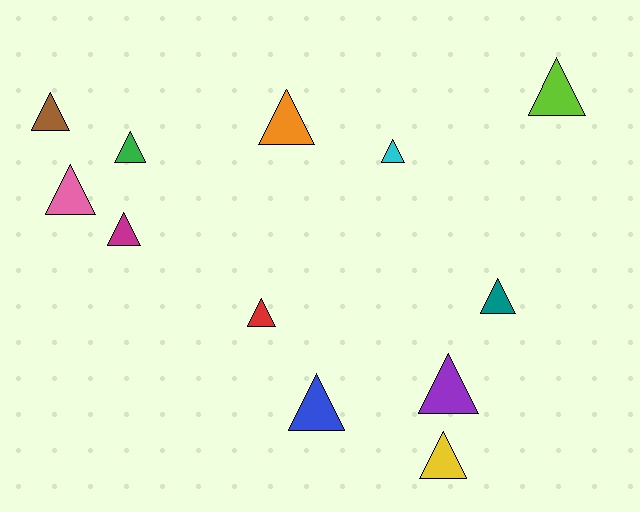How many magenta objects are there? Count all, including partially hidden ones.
There is 1 magenta object.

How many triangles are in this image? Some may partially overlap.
There are 12 triangles.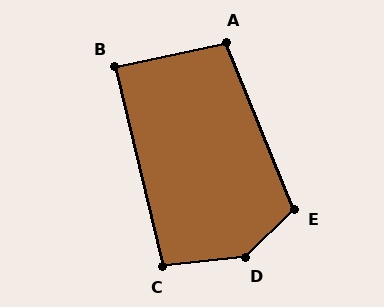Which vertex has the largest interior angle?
D, at approximately 142 degrees.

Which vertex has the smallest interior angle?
B, at approximately 89 degrees.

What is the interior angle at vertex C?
Approximately 97 degrees (obtuse).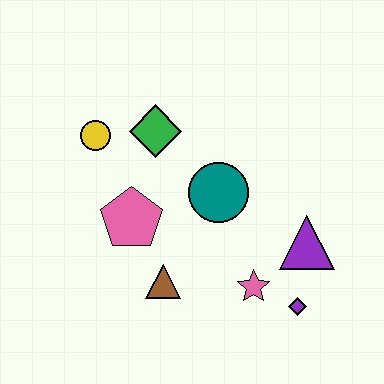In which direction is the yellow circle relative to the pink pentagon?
The yellow circle is above the pink pentagon.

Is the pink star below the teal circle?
Yes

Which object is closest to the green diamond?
The yellow circle is closest to the green diamond.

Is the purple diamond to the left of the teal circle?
No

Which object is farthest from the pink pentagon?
The purple diamond is farthest from the pink pentagon.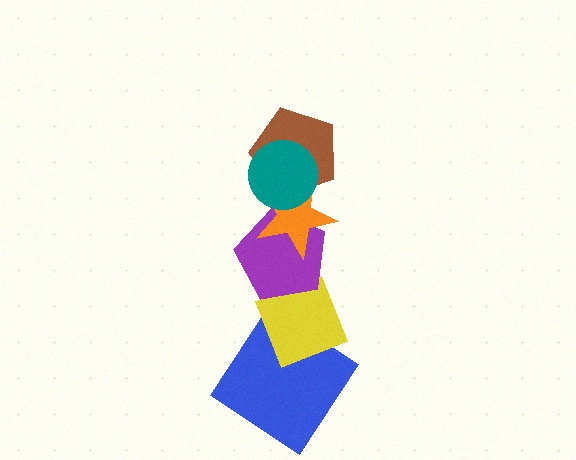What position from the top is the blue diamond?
The blue diamond is 6th from the top.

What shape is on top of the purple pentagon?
The orange star is on top of the purple pentagon.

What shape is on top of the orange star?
The brown pentagon is on top of the orange star.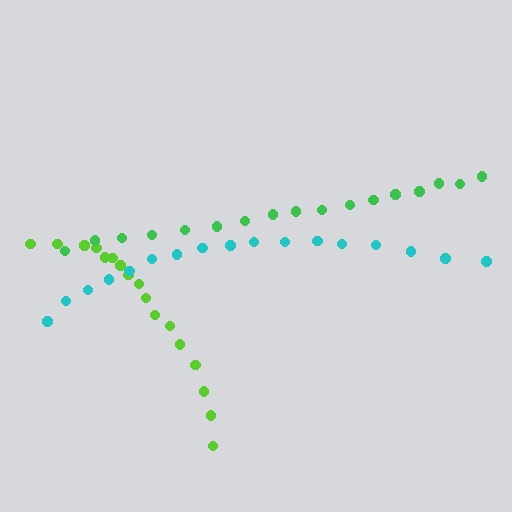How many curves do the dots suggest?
There are 3 distinct paths.